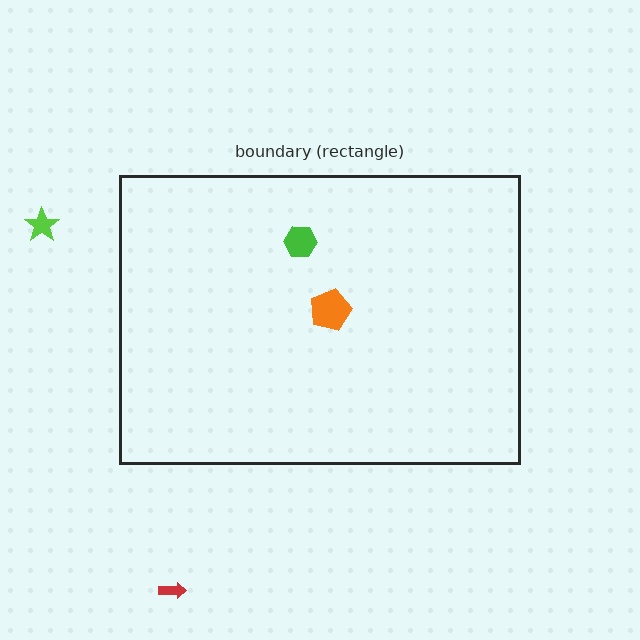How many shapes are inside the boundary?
2 inside, 2 outside.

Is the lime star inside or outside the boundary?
Outside.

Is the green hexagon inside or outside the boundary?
Inside.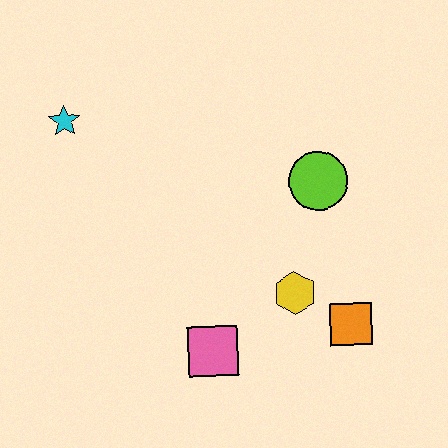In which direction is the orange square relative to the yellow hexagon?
The orange square is to the right of the yellow hexagon.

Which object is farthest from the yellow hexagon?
The cyan star is farthest from the yellow hexagon.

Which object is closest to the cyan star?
The lime circle is closest to the cyan star.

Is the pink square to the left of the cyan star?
No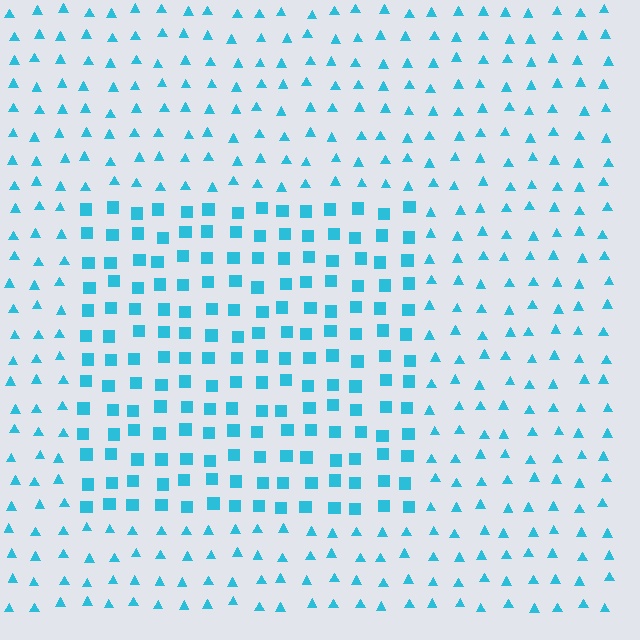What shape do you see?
I see a rectangle.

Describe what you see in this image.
The image is filled with small cyan elements arranged in a uniform grid. A rectangle-shaped region contains squares, while the surrounding area contains triangles. The boundary is defined purely by the change in element shape.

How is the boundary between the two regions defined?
The boundary is defined by a change in element shape: squares inside vs. triangles outside. All elements share the same color and spacing.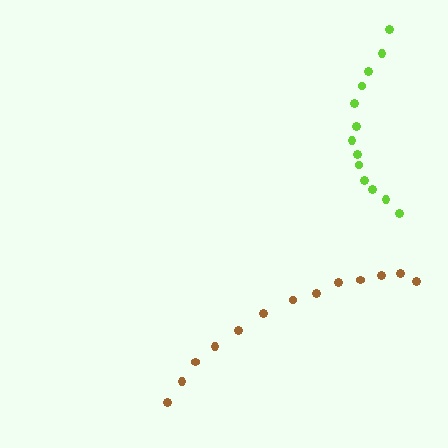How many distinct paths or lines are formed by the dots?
There are 2 distinct paths.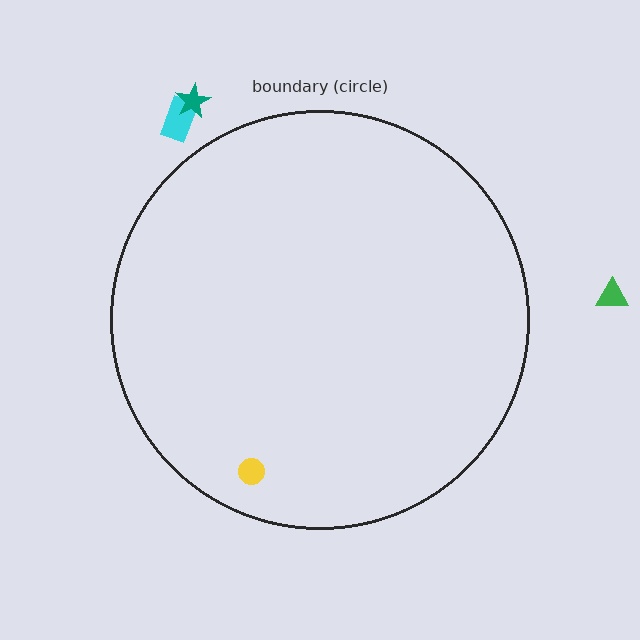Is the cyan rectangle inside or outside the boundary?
Outside.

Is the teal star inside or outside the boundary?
Outside.